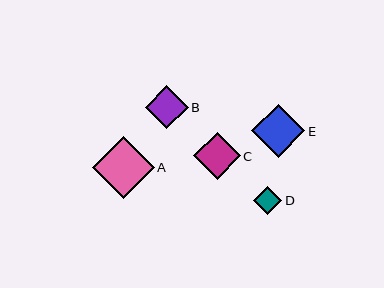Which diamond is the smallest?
Diamond D is the smallest with a size of approximately 28 pixels.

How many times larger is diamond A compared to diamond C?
Diamond A is approximately 1.3 times the size of diamond C.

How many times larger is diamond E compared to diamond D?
Diamond E is approximately 1.9 times the size of diamond D.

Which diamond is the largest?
Diamond A is the largest with a size of approximately 62 pixels.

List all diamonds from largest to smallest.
From largest to smallest: A, E, C, B, D.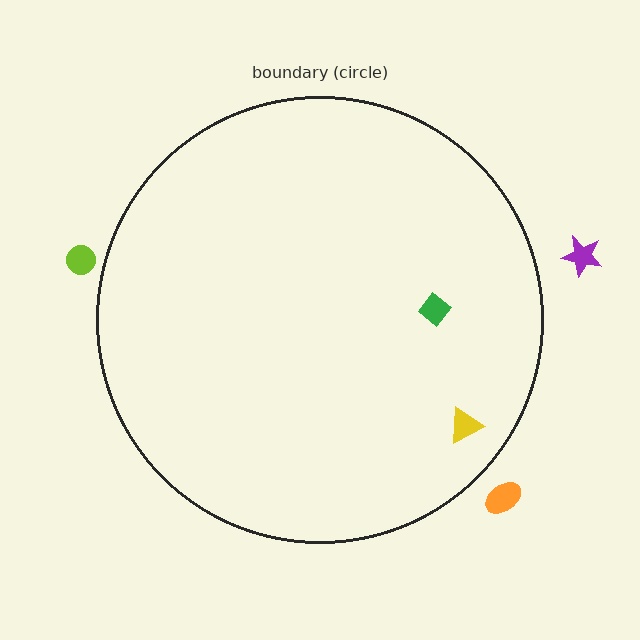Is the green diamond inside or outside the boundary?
Inside.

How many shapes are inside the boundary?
2 inside, 3 outside.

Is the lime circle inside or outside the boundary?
Outside.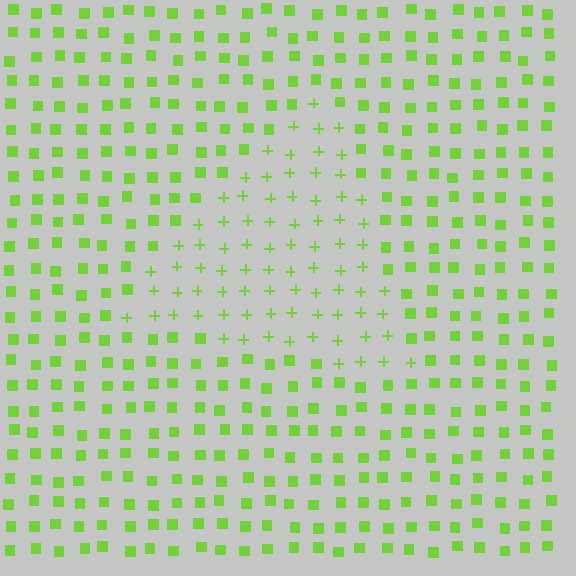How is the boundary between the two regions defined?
The boundary is defined by a change in element shape: plus signs inside vs. squares outside. All elements share the same color and spacing.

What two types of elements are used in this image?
The image uses plus signs inside the triangle region and squares outside it.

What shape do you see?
I see a triangle.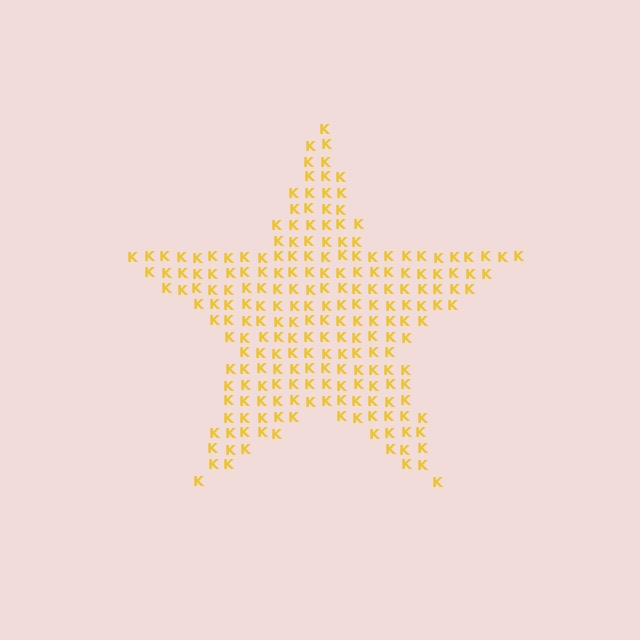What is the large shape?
The large shape is a star.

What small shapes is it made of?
It is made of small letter K's.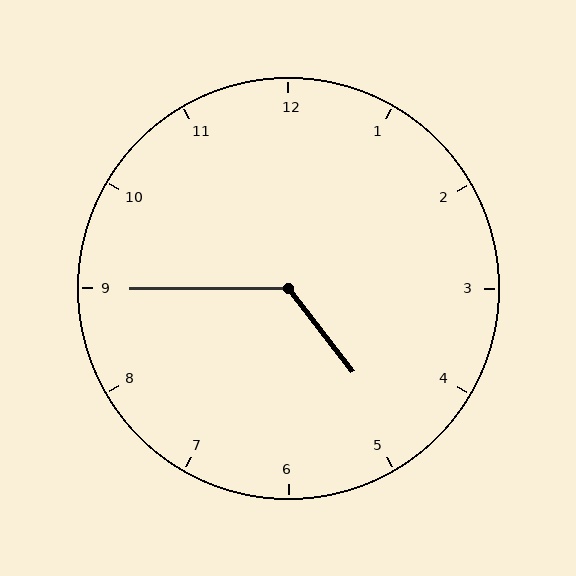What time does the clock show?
4:45.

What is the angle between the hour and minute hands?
Approximately 128 degrees.